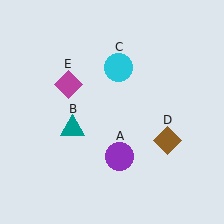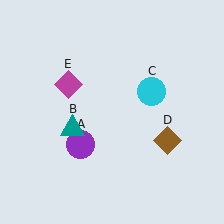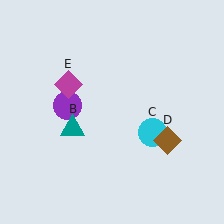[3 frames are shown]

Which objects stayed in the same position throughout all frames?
Teal triangle (object B) and brown diamond (object D) and magenta diamond (object E) remained stationary.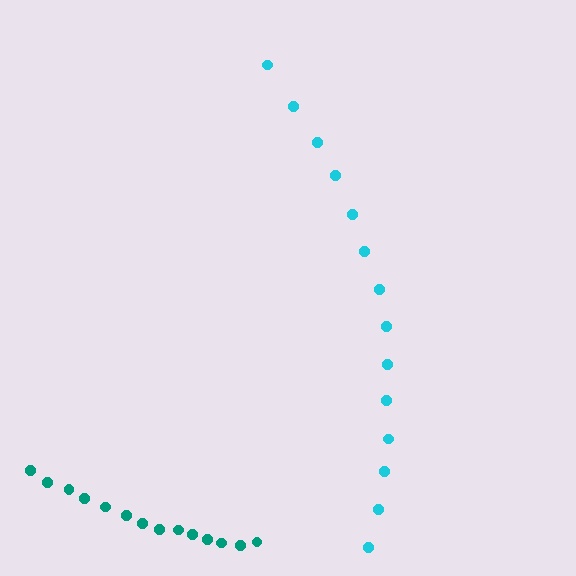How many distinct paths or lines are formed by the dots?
There are 2 distinct paths.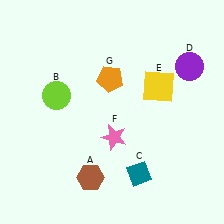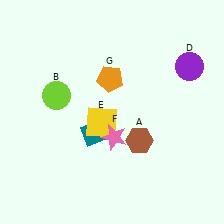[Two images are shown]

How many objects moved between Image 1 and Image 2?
3 objects moved between the two images.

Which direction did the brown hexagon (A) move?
The brown hexagon (A) moved right.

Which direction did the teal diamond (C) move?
The teal diamond (C) moved left.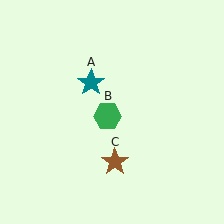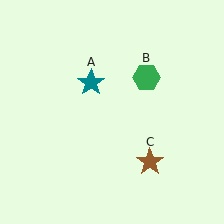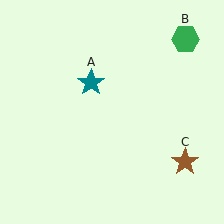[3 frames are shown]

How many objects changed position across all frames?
2 objects changed position: green hexagon (object B), brown star (object C).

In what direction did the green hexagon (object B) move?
The green hexagon (object B) moved up and to the right.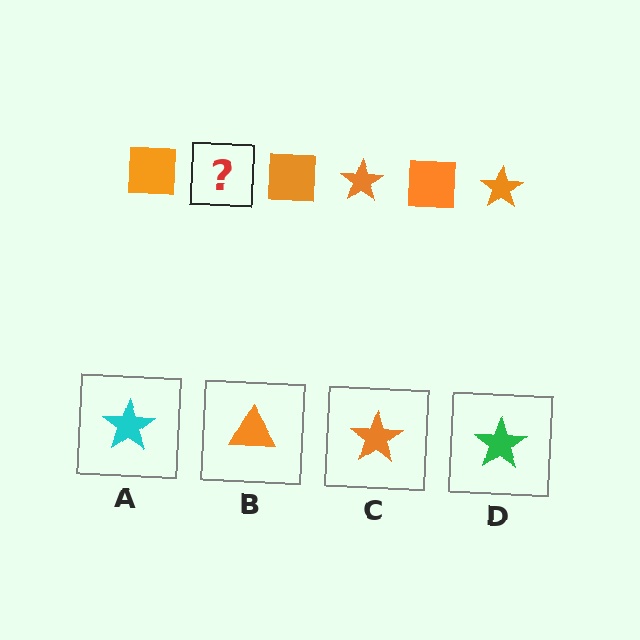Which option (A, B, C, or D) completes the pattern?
C.